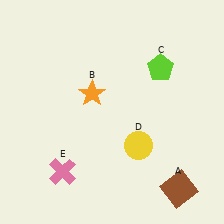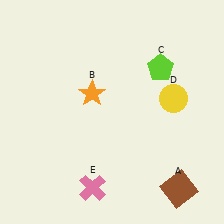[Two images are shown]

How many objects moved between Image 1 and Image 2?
2 objects moved between the two images.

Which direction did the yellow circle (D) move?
The yellow circle (D) moved up.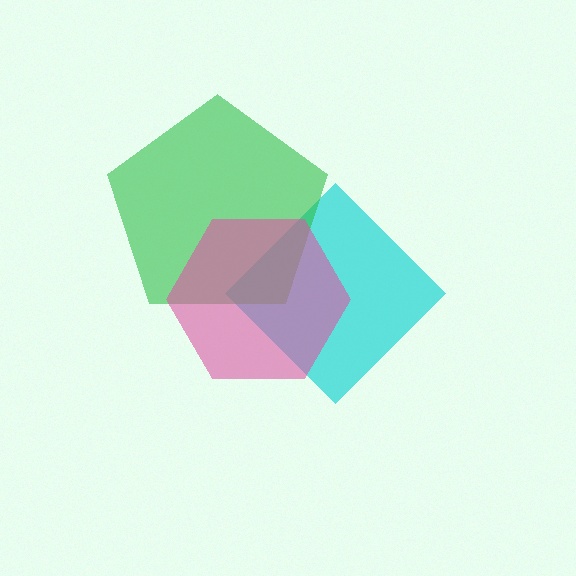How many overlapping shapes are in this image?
There are 3 overlapping shapes in the image.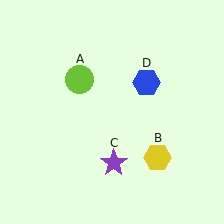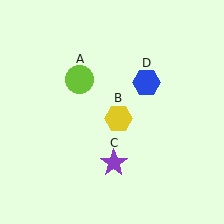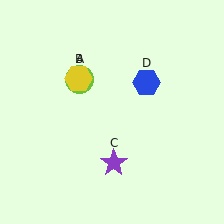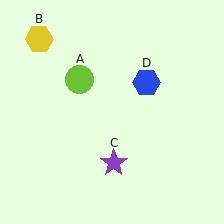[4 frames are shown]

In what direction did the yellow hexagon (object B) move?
The yellow hexagon (object B) moved up and to the left.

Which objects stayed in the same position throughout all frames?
Lime circle (object A) and purple star (object C) and blue hexagon (object D) remained stationary.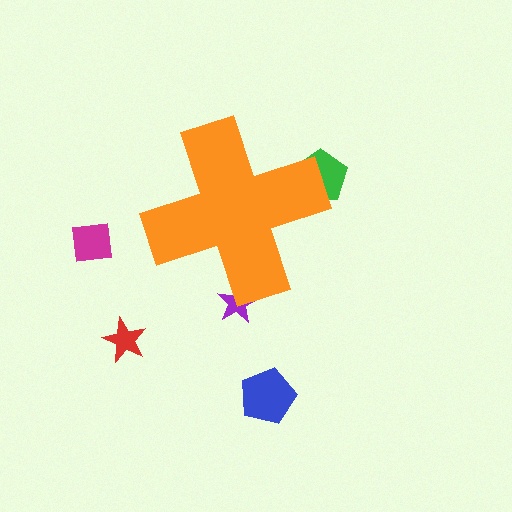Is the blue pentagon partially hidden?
No, the blue pentagon is fully visible.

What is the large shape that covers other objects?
An orange cross.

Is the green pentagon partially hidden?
Yes, the green pentagon is partially hidden behind the orange cross.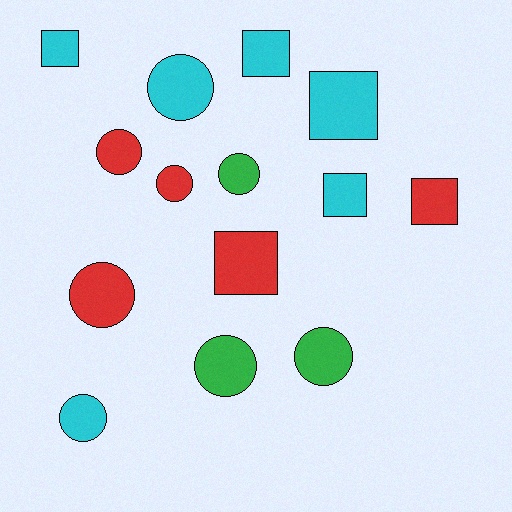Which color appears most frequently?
Cyan, with 6 objects.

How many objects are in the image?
There are 14 objects.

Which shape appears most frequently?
Circle, with 8 objects.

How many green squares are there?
There are no green squares.